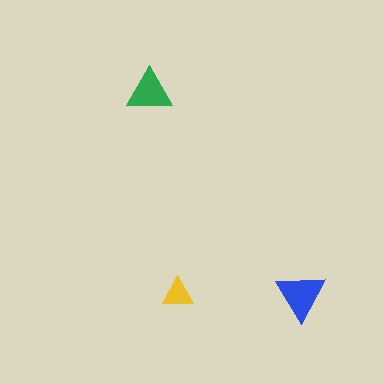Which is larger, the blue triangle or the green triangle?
The blue one.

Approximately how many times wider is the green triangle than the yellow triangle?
About 1.5 times wider.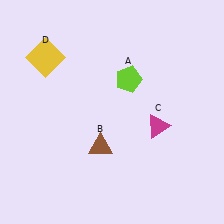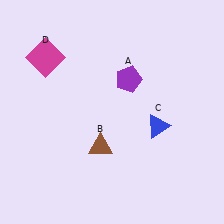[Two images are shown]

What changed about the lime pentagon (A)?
In Image 1, A is lime. In Image 2, it changed to purple.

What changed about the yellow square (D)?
In Image 1, D is yellow. In Image 2, it changed to magenta.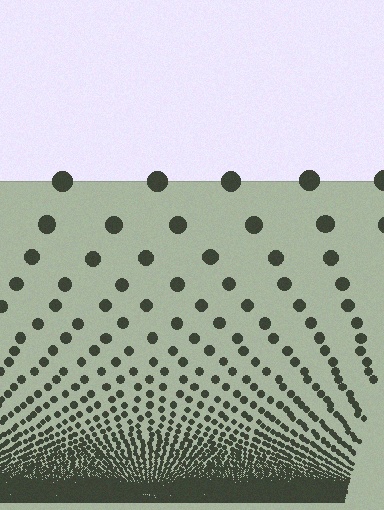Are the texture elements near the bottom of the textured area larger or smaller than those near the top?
Smaller. The gradient is inverted — elements near the bottom are smaller and denser.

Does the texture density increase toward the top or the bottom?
Density increases toward the bottom.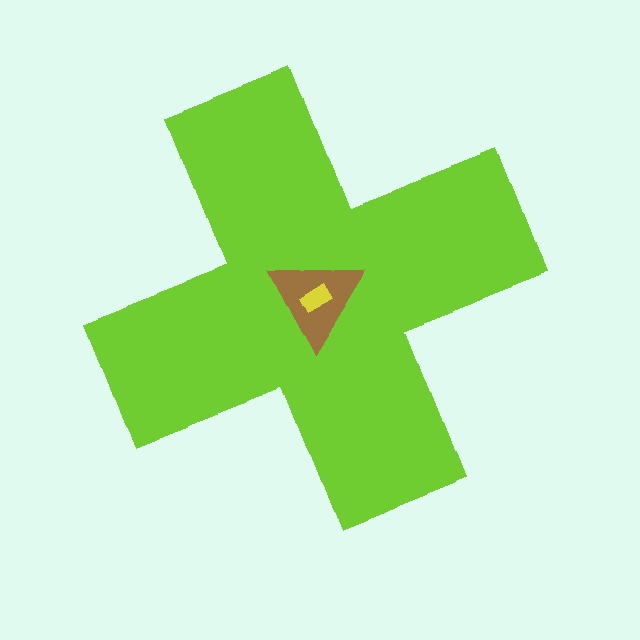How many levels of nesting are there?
3.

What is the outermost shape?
The lime cross.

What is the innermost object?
The yellow rectangle.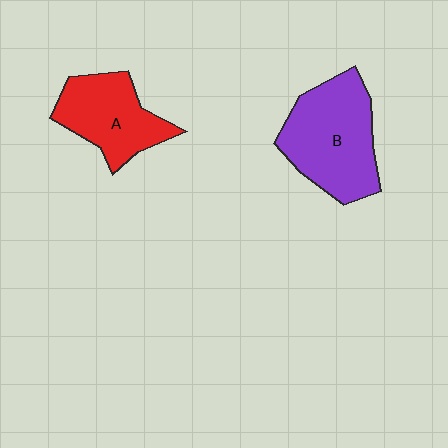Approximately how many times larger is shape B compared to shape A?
Approximately 1.3 times.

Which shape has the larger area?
Shape B (purple).